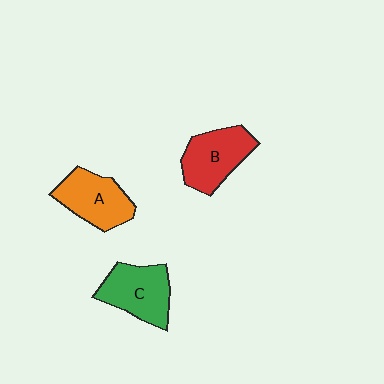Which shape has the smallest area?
Shape A (orange).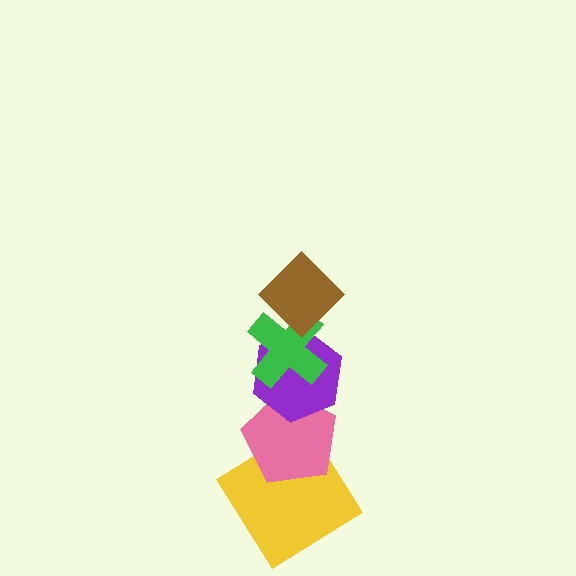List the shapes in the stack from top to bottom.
From top to bottom: the brown diamond, the green cross, the purple hexagon, the pink pentagon, the yellow diamond.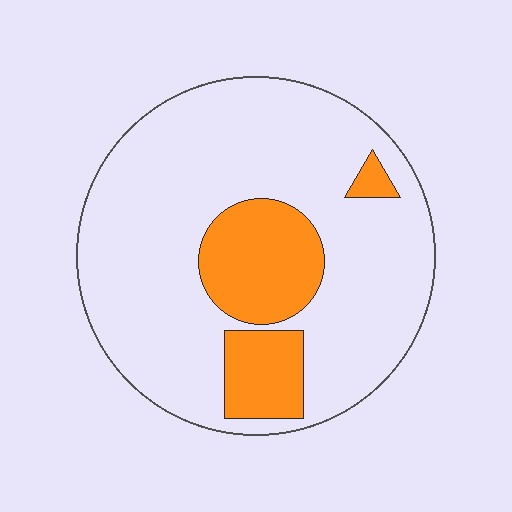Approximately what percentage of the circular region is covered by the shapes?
Approximately 20%.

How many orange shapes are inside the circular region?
3.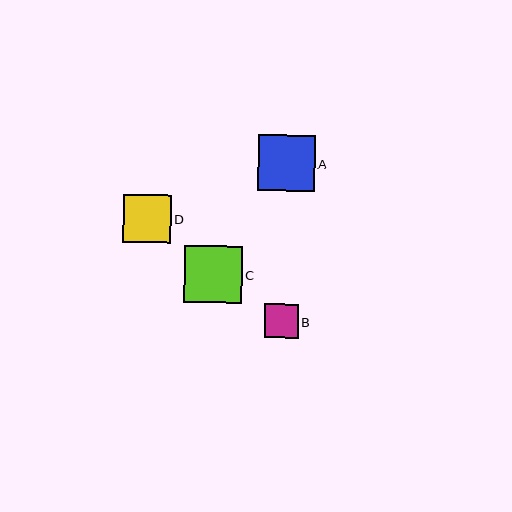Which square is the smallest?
Square B is the smallest with a size of approximately 34 pixels.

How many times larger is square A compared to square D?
Square A is approximately 1.2 times the size of square D.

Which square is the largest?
Square C is the largest with a size of approximately 57 pixels.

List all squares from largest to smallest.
From largest to smallest: C, A, D, B.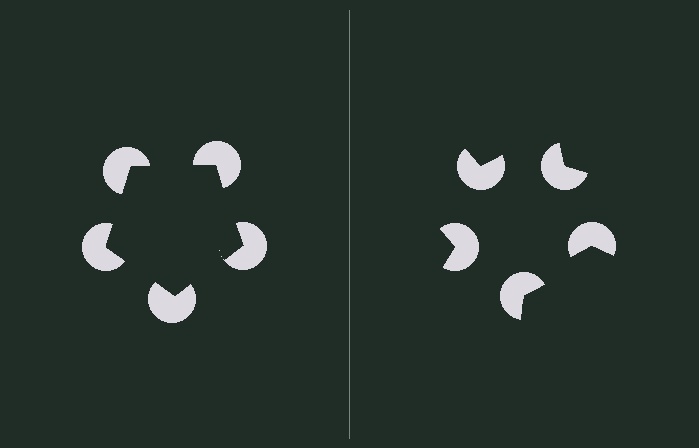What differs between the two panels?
The pac-man discs are positioned identically on both sides; only the wedge orientations differ. On the left they align to a pentagon; on the right they are misaligned.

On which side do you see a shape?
An illusory pentagon appears on the left side. On the right side the wedge cuts are rotated, so no coherent shape forms.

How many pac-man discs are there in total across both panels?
10 — 5 on each side.